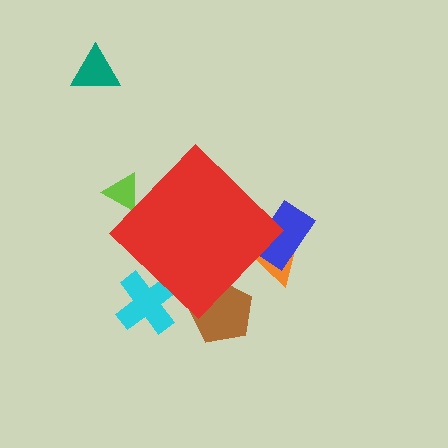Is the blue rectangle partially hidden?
Yes, the blue rectangle is partially hidden behind the red diamond.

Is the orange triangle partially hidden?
Yes, the orange triangle is partially hidden behind the red diamond.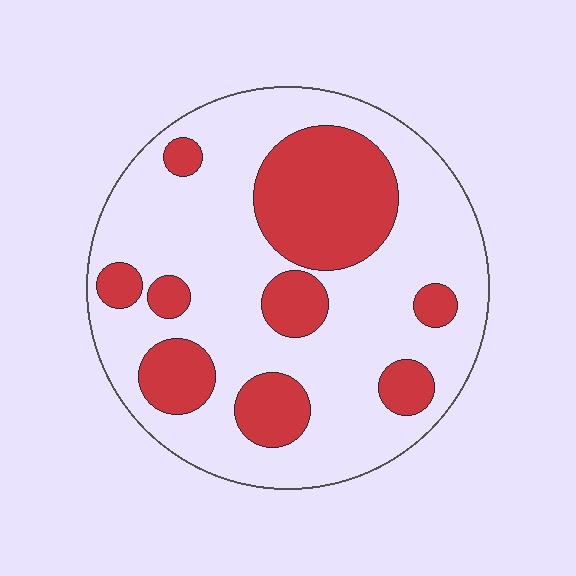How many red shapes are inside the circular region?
9.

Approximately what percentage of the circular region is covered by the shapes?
Approximately 30%.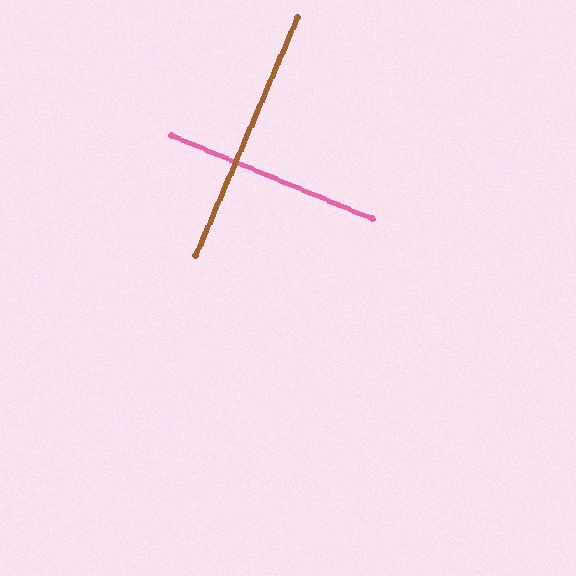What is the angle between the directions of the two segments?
Approximately 89 degrees.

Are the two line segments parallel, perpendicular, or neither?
Perpendicular — they meet at approximately 89°.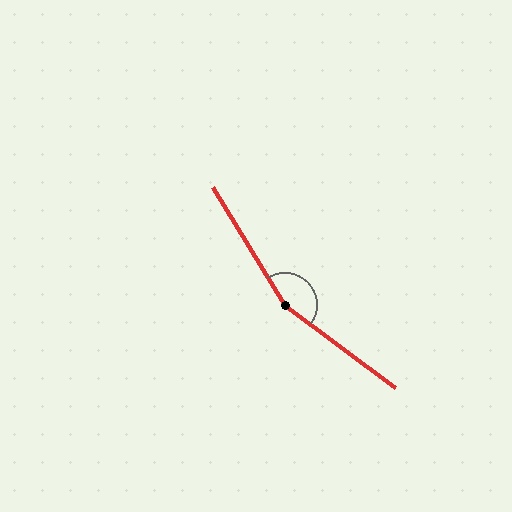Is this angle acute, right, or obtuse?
It is obtuse.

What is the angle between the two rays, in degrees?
Approximately 158 degrees.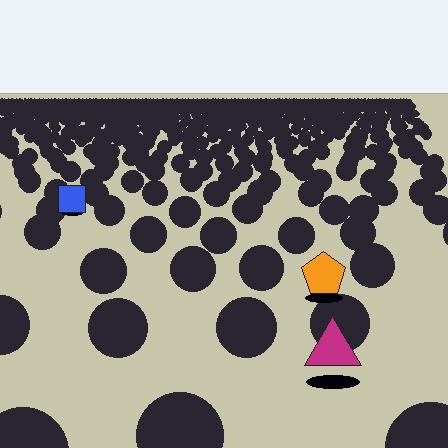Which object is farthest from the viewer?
The blue square is farthest from the viewer. It appears smaller and the ground texture around it is denser.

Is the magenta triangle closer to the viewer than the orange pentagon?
Yes. The magenta triangle is closer — you can tell from the texture gradient: the ground texture is coarser near it.